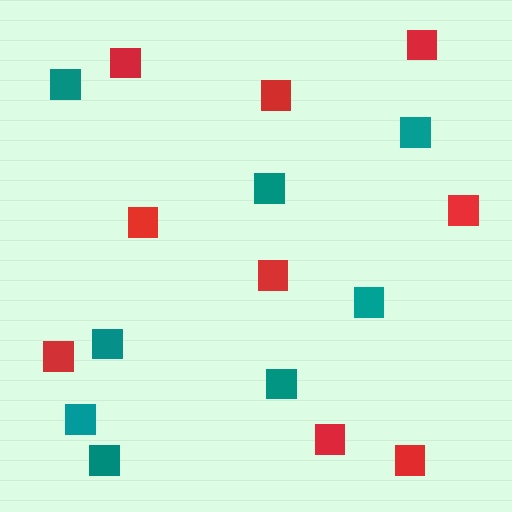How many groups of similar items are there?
There are 2 groups: one group of teal squares (8) and one group of red squares (9).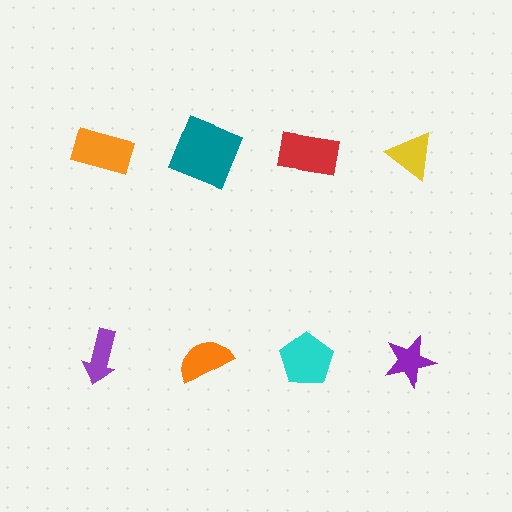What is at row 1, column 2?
A teal square.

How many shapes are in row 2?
4 shapes.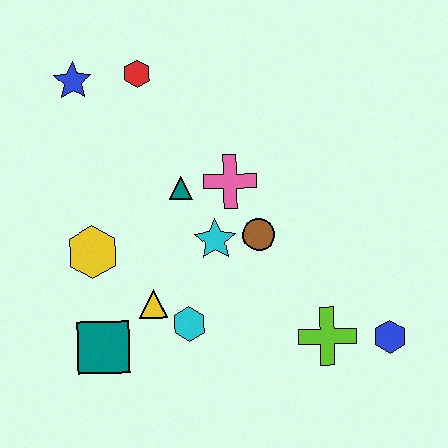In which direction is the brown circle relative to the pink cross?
The brown circle is below the pink cross.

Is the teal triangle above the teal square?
Yes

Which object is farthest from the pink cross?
The blue hexagon is farthest from the pink cross.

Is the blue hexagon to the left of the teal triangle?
No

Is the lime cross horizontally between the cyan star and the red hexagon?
No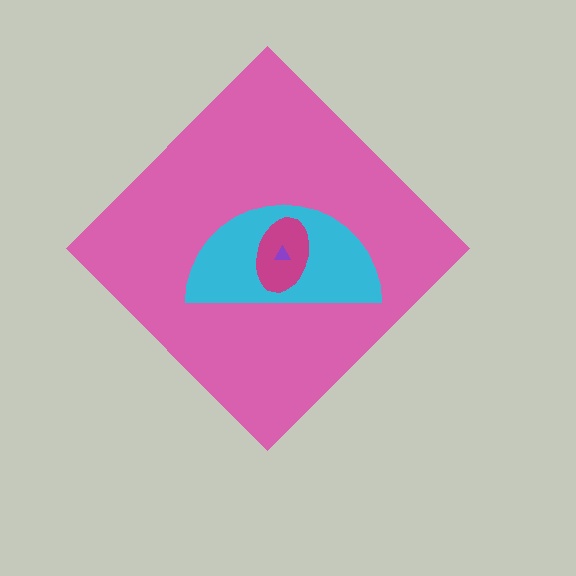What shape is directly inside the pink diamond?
The cyan semicircle.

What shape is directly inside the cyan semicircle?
The magenta ellipse.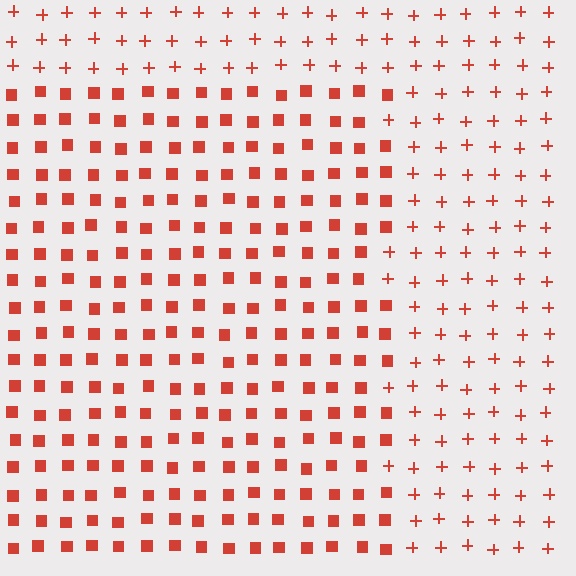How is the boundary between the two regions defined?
The boundary is defined by a change in element shape: squares inside vs. plus signs outside. All elements share the same color and spacing.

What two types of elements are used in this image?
The image uses squares inside the rectangle region and plus signs outside it.